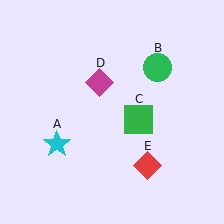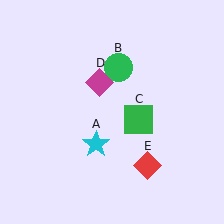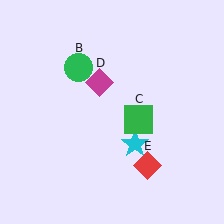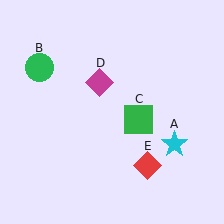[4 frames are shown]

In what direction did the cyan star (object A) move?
The cyan star (object A) moved right.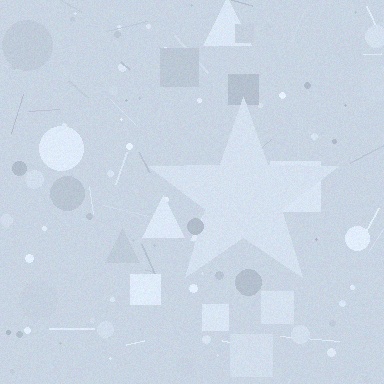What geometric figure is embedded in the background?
A star is embedded in the background.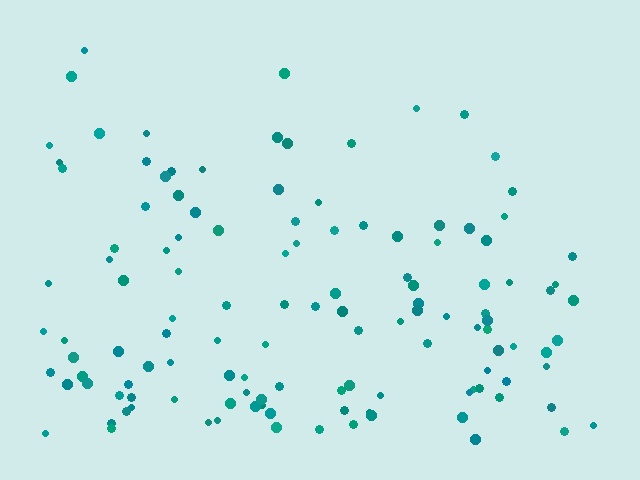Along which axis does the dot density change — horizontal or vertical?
Vertical.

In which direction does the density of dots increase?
From top to bottom, with the bottom side densest.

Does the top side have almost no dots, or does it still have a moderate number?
Still a moderate number, just noticeably fewer than the bottom.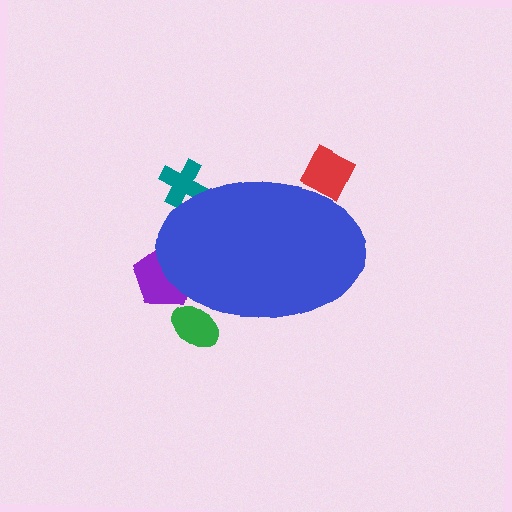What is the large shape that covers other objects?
A blue ellipse.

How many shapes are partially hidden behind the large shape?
4 shapes are partially hidden.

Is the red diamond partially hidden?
Yes, the red diamond is partially hidden behind the blue ellipse.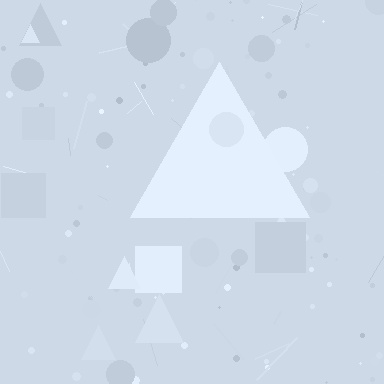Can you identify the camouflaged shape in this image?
The camouflaged shape is a triangle.